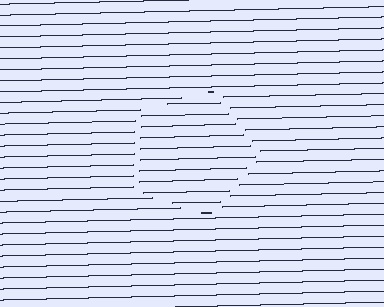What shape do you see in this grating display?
An illusory pentagon. The interior of the shape contains the same grating, shifted by half a period — the contour is defined by the phase discontinuity where line-ends from the inner and outer gratings abut.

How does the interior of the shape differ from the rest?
The interior of the shape contains the same grating, shifted by half a period — the contour is defined by the phase discontinuity where line-ends from the inner and outer gratings abut.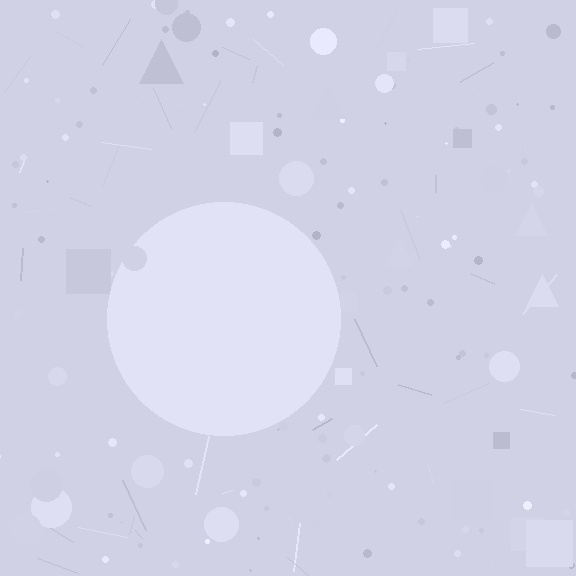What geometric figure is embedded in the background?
A circle is embedded in the background.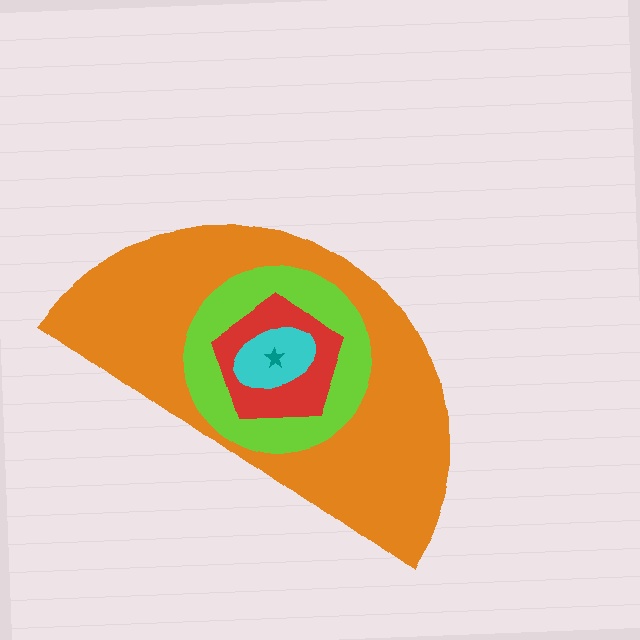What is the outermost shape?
The orange semicircle.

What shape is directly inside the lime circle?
The red pentagon.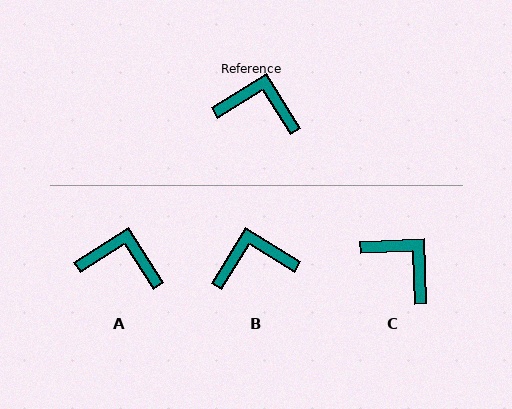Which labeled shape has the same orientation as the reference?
A.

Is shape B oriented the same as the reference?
No, it is off by about 26 degrees.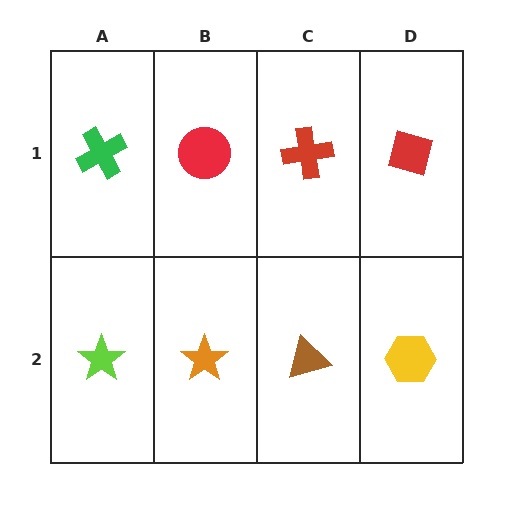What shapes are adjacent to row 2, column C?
A red cross (row 1, column C), an orange star (row 2, column B), a yellow hexagon (row 2, column D).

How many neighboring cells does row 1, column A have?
2.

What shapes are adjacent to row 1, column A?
A lime star (row 2, column A), a red circle (row 1, column B).